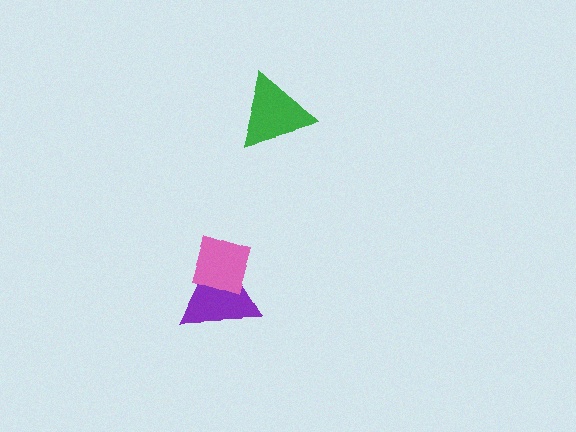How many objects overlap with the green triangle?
0 objects overlap with the green triangle.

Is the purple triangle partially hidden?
Yes, it is partially covered by another shape.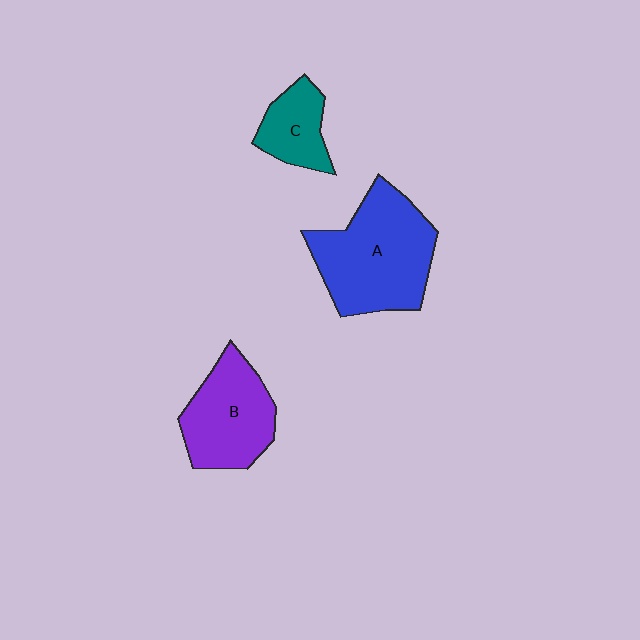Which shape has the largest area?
Shape A (blue).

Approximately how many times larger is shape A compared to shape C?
Approximately 2.4 times.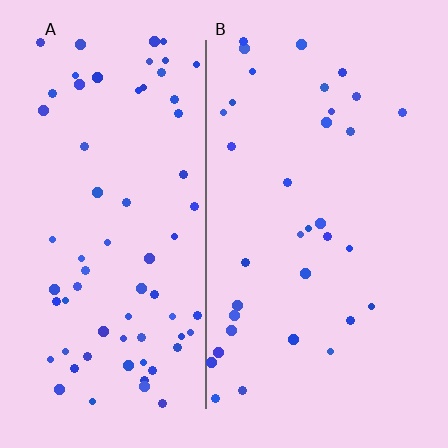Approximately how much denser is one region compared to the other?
Approximately 2.1× — region A over region B.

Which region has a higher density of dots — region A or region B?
A (the left).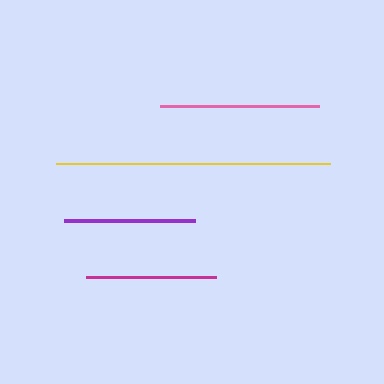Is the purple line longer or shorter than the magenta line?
The purple line is longer than the magenta line.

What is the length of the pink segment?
The pink segment is approximately 158 pixels long.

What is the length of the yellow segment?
The yellow segment is approximately 274 pixels long.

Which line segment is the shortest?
The magenta line is the shortest at approximately 130 pixels.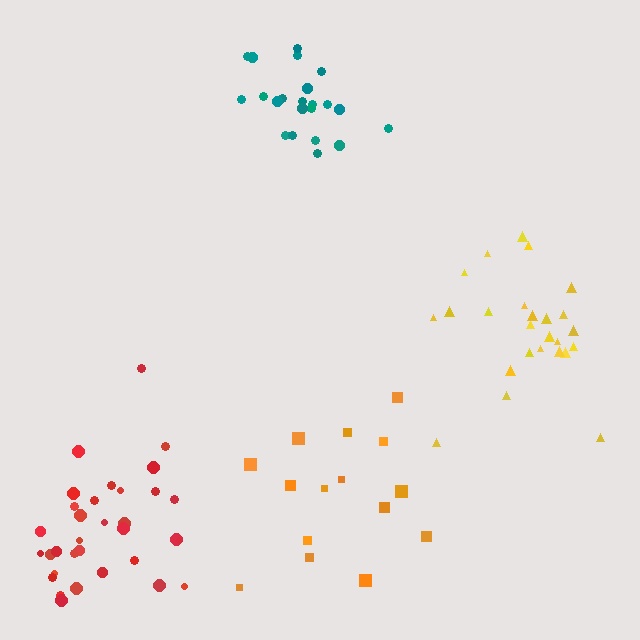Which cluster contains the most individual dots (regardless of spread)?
Red (33).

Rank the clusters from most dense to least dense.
teal, red, yellow, orange.